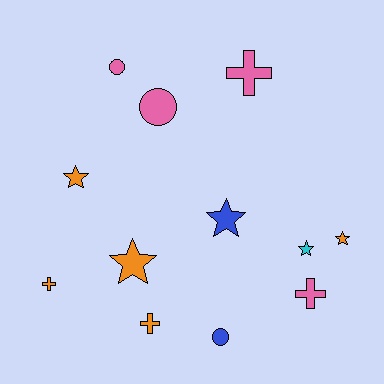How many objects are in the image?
There are 12 objects.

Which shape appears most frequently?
Star, with 5 objects.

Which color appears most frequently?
Orange, with 5 objects.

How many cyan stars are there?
There is 1 cyan star.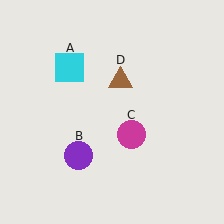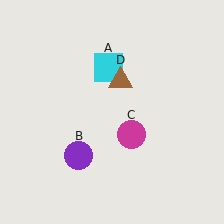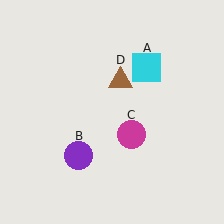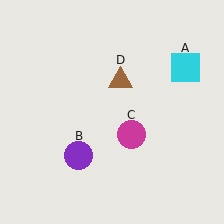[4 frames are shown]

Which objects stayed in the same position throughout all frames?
Purple circle (object B) and magenta circle (object C) and brown triangle (object D) remained stationary.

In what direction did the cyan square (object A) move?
The cyan square (object A) moved right.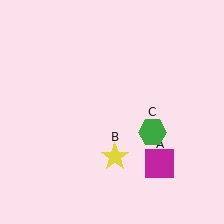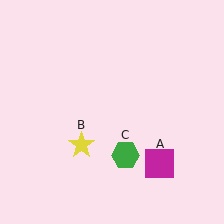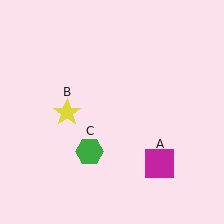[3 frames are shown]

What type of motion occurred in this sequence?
The yellow star (object B), green hexagon (object C) rotated clockwise around the center of the scene.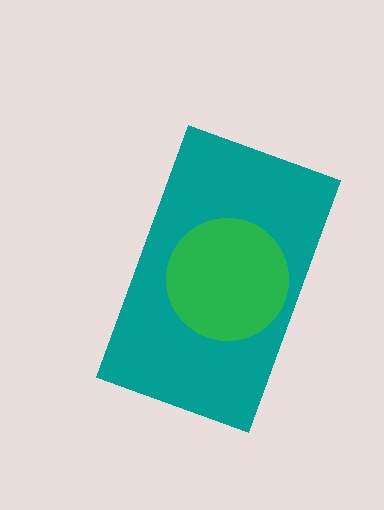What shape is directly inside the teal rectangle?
The green circle.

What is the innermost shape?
The green circle.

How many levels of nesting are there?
2.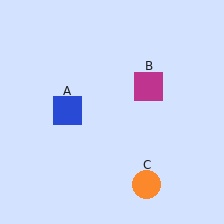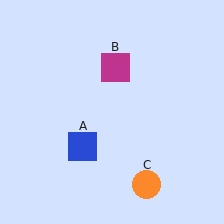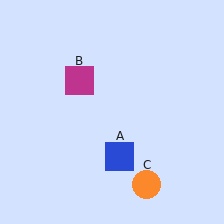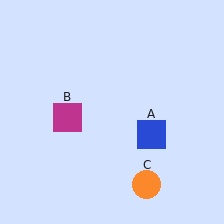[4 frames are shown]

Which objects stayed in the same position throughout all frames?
Orange circle (object C) remained stationary.